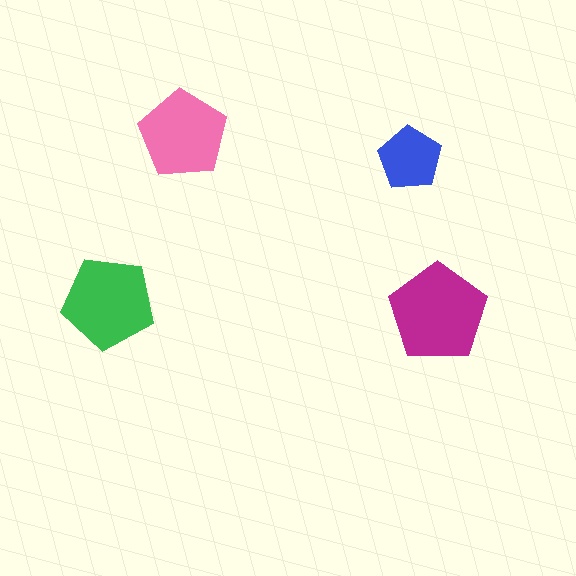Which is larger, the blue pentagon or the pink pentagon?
The pink one.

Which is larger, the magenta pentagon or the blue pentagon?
The magenta one.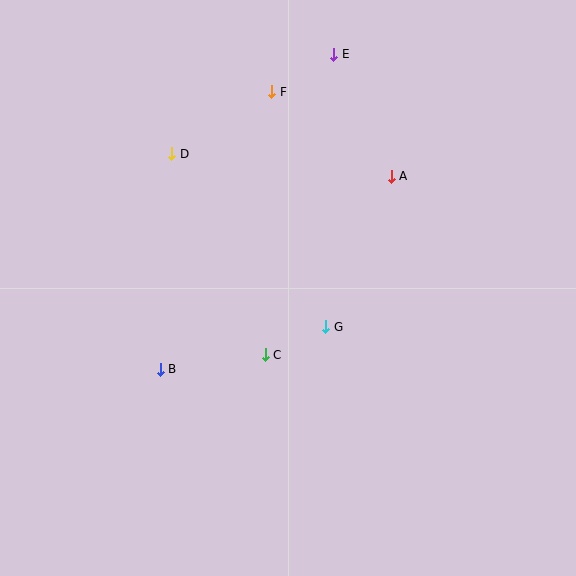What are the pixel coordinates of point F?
Point F is at (272, 92).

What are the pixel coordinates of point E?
Point E is at (334, 54).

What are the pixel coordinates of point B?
Point B is at (160, 369).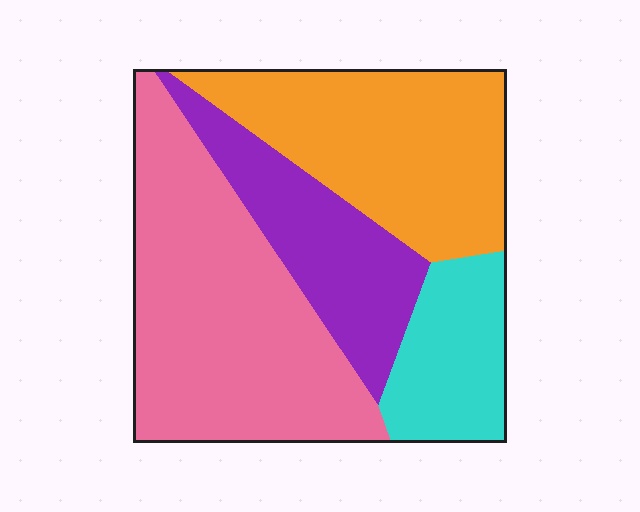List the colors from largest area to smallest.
From largest to smallest: pink, orange, purple, cyan.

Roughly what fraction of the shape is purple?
Purple covers around 20% of the shape.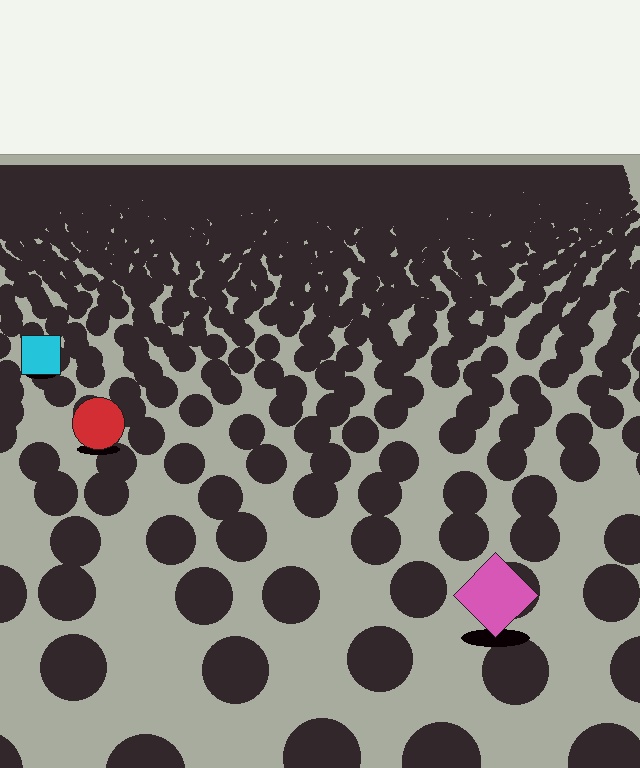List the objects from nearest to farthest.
From nearest to farthest: the pink diamond, the red circle, the cyan square.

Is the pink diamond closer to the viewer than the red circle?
Yes. The pink diamond is closer — you can tell from the texture gradient: the ground texture is coarser near it.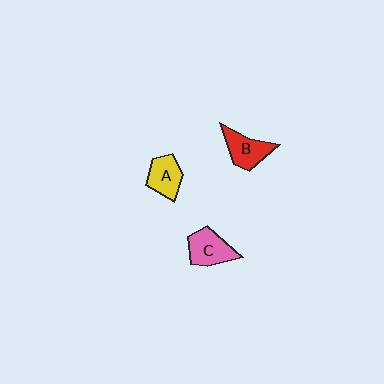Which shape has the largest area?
Shape C (pink).